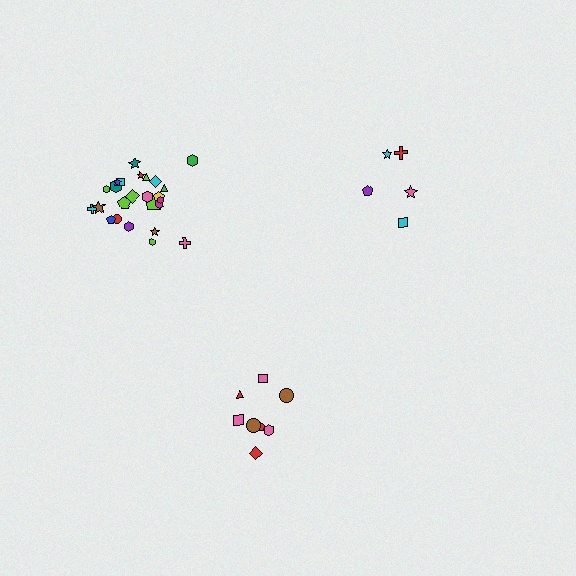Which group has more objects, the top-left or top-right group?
The top-left group.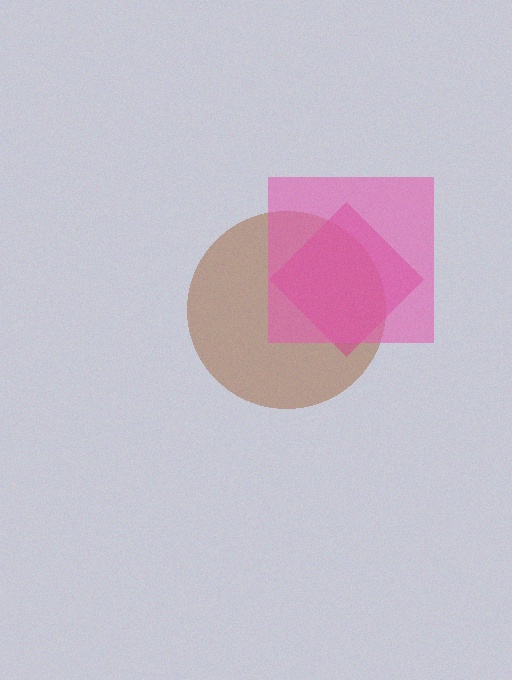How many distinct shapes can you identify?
There are 3 distinct shapes: a brown circle, a magenta diamond, a pink square.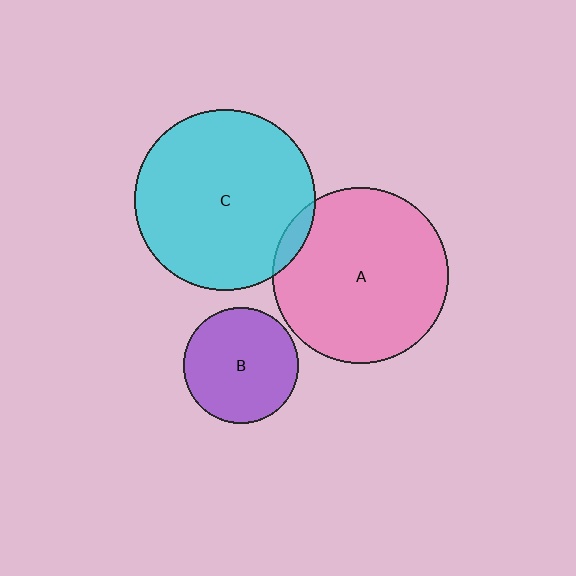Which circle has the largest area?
Circle C (cyan).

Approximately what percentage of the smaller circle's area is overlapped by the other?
Approximately 5%.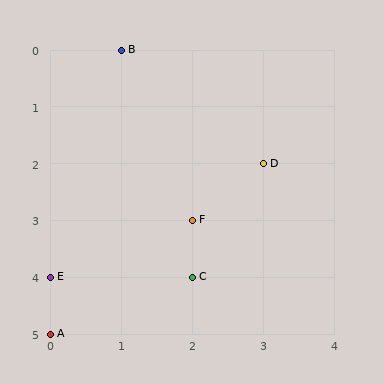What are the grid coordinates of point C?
Point C is at grid coordinates (2, 4).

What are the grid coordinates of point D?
Point D is at grid coordinates (3, 2).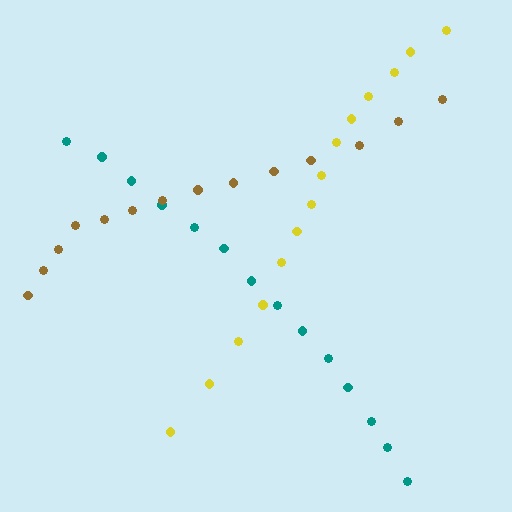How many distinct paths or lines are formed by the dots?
There are 3 distinct paths.